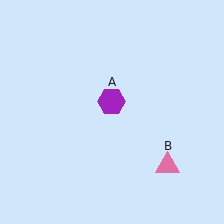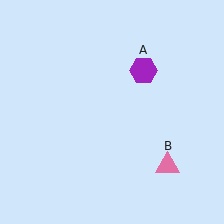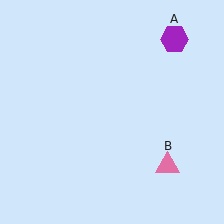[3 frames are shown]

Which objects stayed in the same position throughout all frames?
Pink triangle (object B) remained stationary.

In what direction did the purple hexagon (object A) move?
The purple hexagon (object A) moved up and to the right.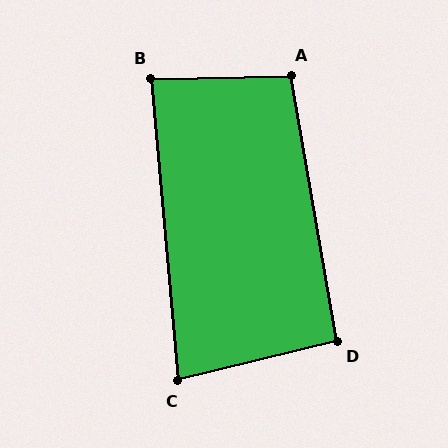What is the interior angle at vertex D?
Approximately 94 degrees (approximately right).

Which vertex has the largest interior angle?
A, at approximately 98 degrees.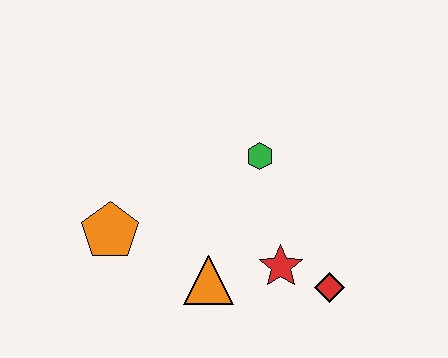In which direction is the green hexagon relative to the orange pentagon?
The green hexagon is to the right of the orange pentagon.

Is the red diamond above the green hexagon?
No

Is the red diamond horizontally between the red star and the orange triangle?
No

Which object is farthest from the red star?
The orange pentagon is farthest from the red star.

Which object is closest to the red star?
The red diamond is closest to the red star.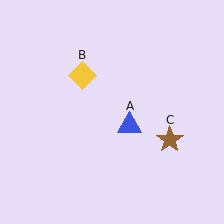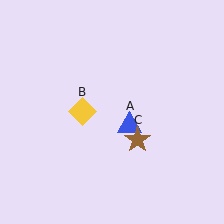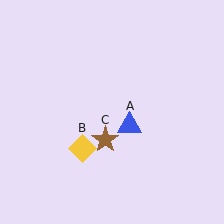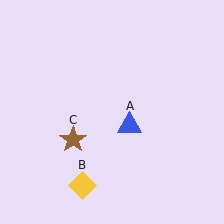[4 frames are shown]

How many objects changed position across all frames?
2 objects changed position: yellow diamond (object B), brown star (object C).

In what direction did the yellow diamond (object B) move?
The yellow diamond (object B) moved down.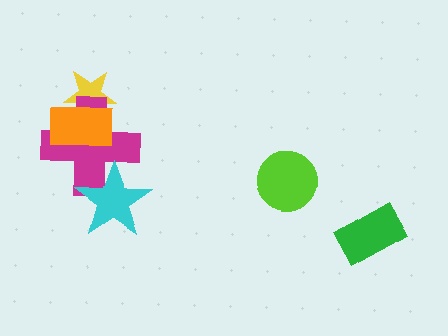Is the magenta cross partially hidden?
Yes, it is partially covered by another shape.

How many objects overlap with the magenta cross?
3 objects overlap with the magenta cross.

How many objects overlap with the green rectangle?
0 objects overlap with the green rectangle.